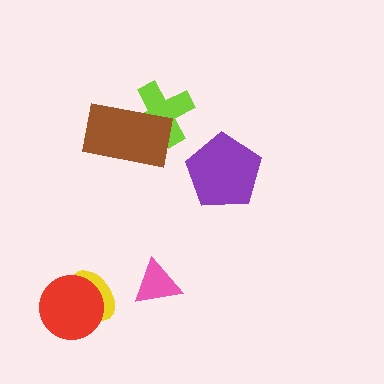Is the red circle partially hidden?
No, no other shape covers it.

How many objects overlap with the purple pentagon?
0 objects overlap with the purple pentagon.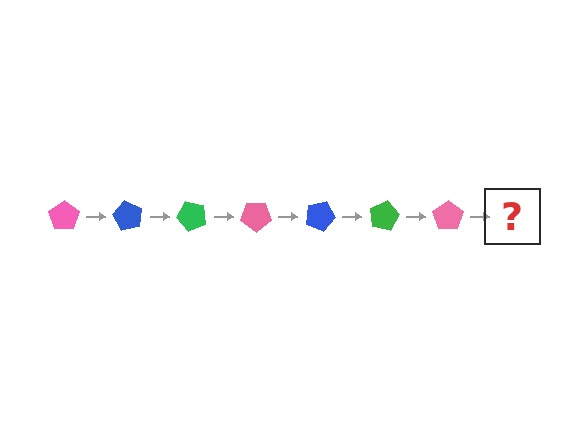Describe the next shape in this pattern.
It should be a blue pentagon, rotated 420 degrees from the start.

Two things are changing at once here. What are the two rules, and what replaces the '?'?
The two rules are that it rotates 60 degrees each step and the color cycles through pink, blue, and green. The '?' should be a blue pentagon, rotated 420 degrees from the start.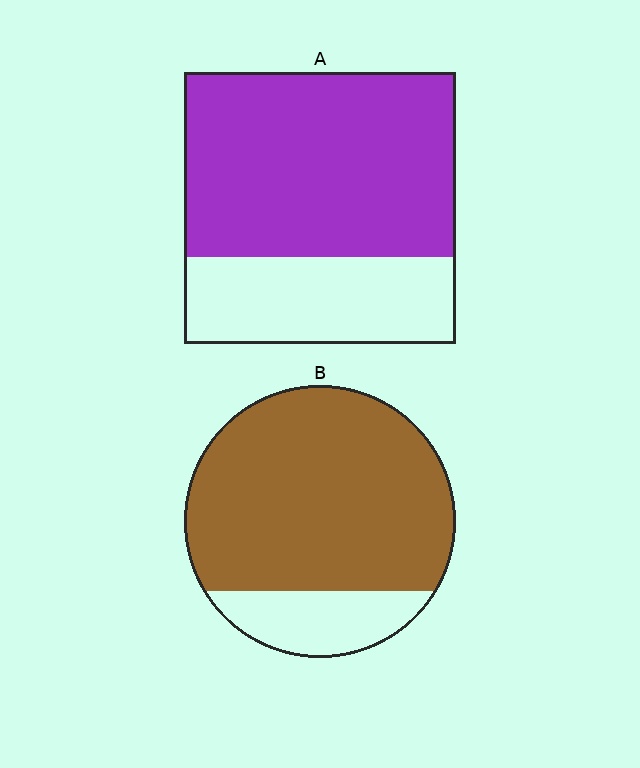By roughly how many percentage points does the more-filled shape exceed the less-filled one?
By roughly 15 percentage points (B over A).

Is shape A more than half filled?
Yes.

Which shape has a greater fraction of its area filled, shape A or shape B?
Shape B.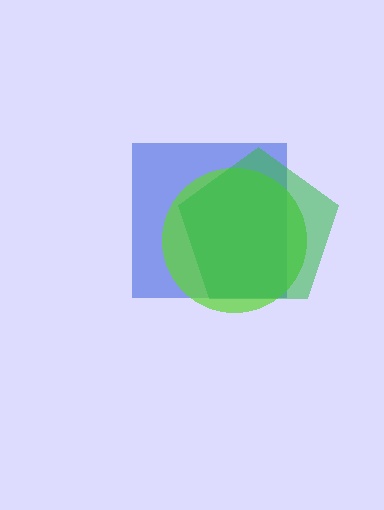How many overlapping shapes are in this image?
There are 3 overlapping shapes in the image.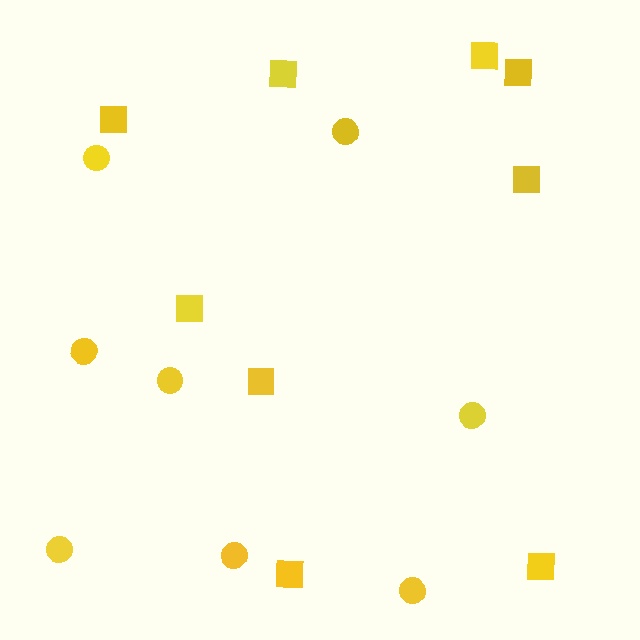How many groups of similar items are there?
There are 2 groups: one group of squares (9) and one group of circles (8).